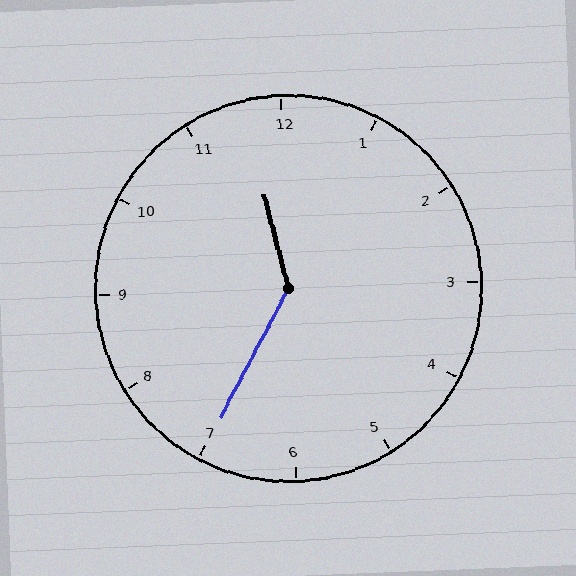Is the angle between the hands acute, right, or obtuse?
It is obtuse.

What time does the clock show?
11:35.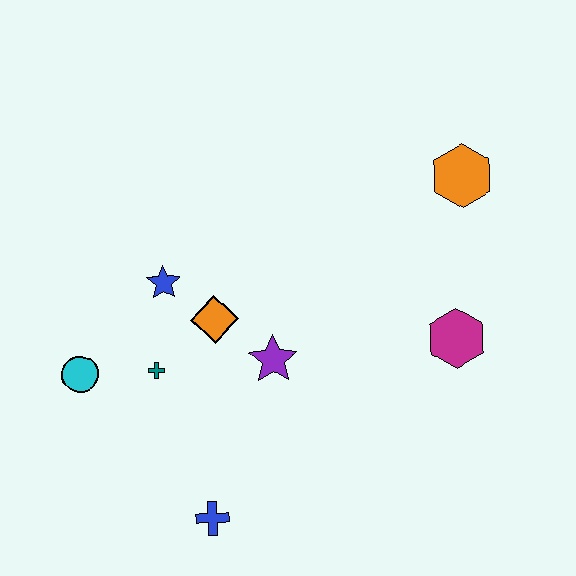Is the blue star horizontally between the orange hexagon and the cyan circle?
Yes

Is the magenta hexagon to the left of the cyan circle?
No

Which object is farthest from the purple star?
The orange hexagon is farthest from the purple star.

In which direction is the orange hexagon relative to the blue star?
The orange hexagon is to the right of the blue star.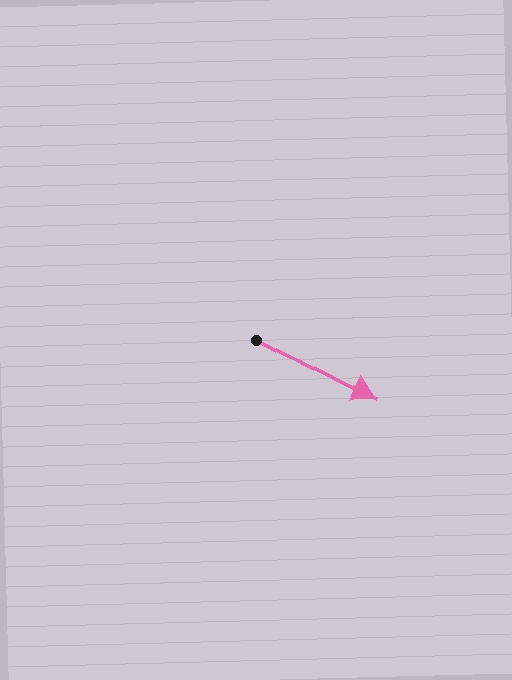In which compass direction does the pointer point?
Southeast.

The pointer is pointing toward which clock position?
Roughly 4 o'clock.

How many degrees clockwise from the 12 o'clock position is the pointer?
Approximately 117 degrees.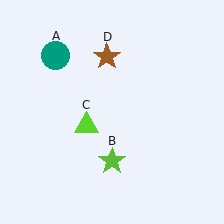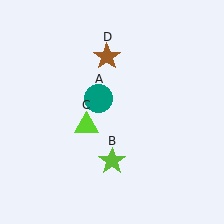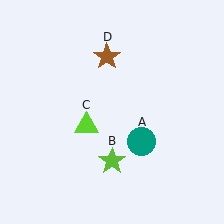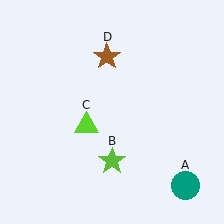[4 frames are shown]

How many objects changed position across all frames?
1 object changed position: teal circle (object A).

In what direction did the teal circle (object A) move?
The teal circle (object A) moved down and to the right.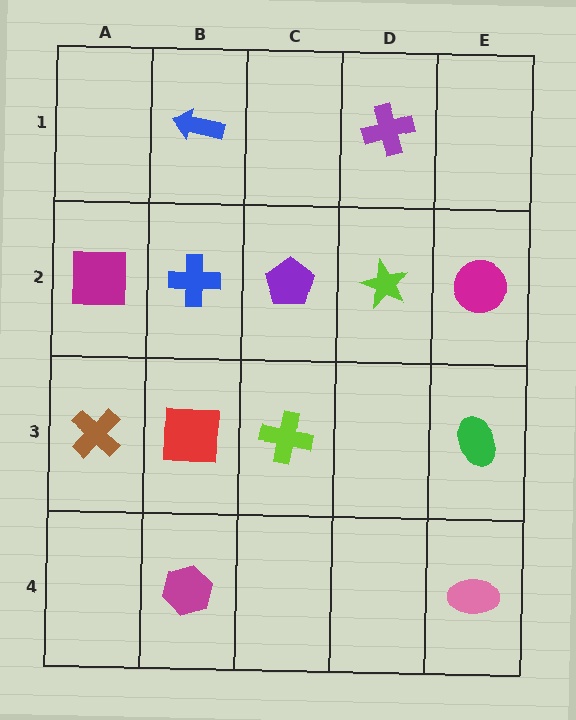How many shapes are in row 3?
4 shapes.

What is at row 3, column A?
A brown cross.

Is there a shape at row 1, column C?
No, that cell is empty.